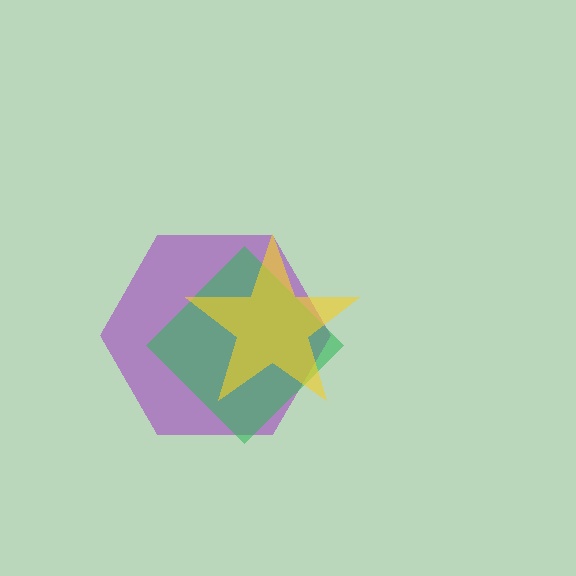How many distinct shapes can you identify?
There are 3 distinct shapes: a purple hexagon, a green diamond, a yellow star.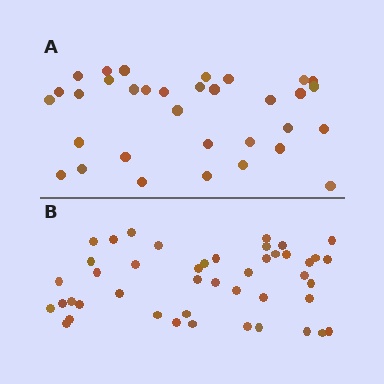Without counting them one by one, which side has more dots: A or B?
Region B (the bottom region) has more dots.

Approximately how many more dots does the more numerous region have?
Region B has roughly 12 or so more dots than region A.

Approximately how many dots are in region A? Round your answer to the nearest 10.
About 30 dots. (The exact count is 33, which rounds to 30.)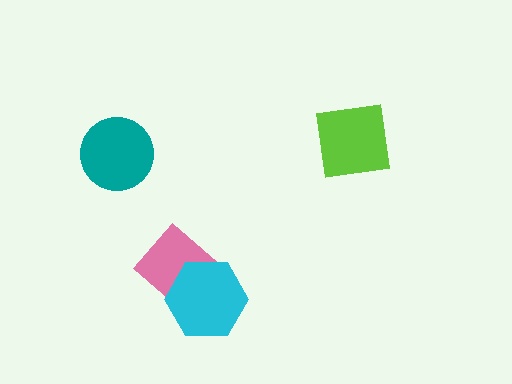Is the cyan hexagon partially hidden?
No, no other shape covers it.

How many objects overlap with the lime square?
0 objects overlap with the lime square.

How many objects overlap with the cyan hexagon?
1 object overlaps with the cyan hexagon.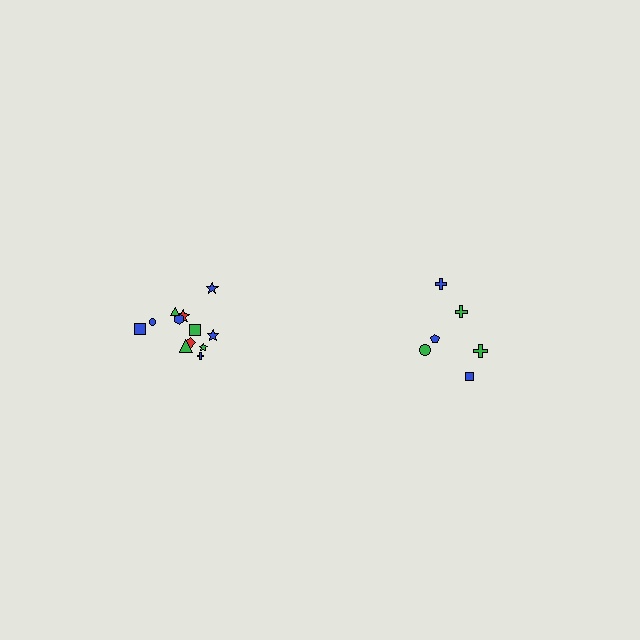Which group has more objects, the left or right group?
The left group.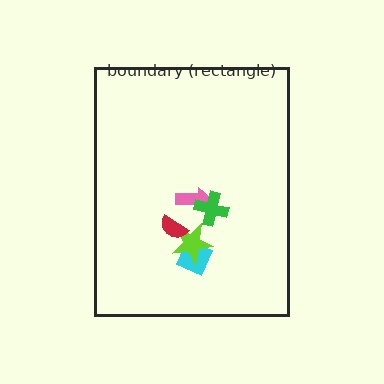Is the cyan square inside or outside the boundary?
Inside.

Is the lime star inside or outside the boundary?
Inside.